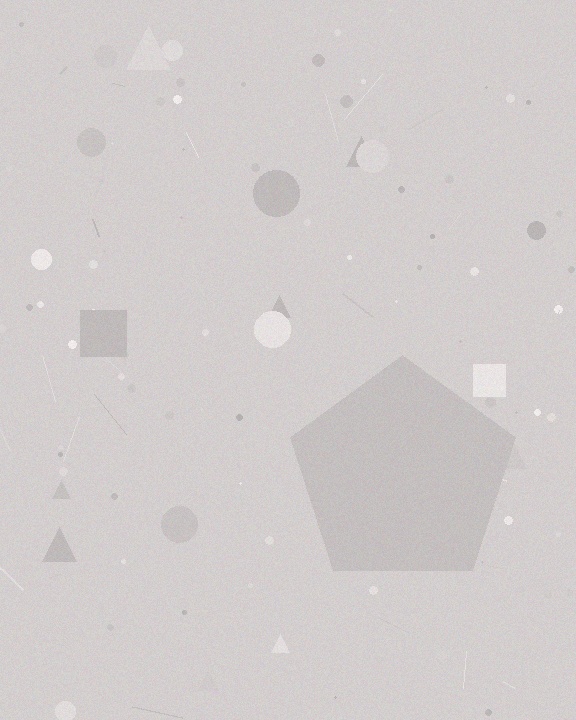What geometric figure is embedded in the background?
A pentagon is embedded in the background.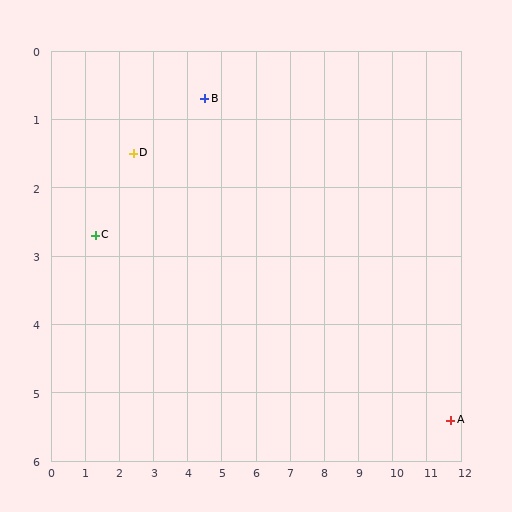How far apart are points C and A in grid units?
Points C and A are about 10.7 grid units apart.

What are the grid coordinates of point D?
Point D is at approximately (2.4, 1.5).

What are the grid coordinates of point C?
Point C is at approximately (1.3, 2.7).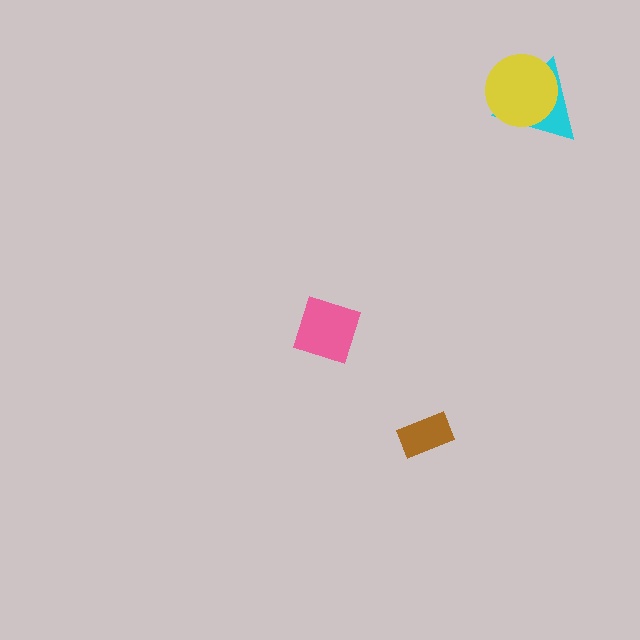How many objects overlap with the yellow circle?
1 object overlaps with the yellow circle.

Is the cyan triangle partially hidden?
Yes, it is partially covered by another shape.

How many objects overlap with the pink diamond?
0 objects overlap with the pink diamond.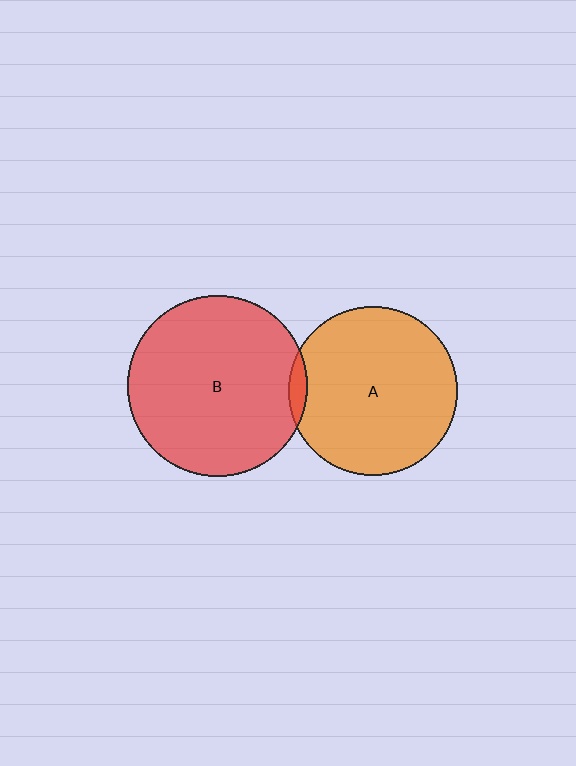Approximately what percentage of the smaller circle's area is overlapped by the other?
Approximately 5%.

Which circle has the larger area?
Circle B (red).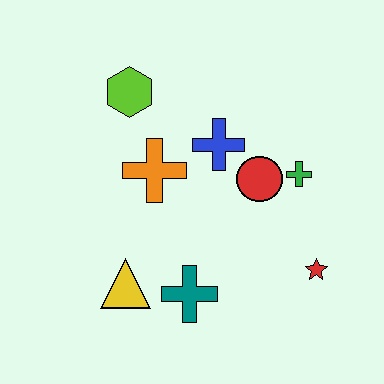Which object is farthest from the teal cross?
The lime hexagon is farthest from the teal cross.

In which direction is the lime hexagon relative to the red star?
The lime hexagon is to the left of the red star.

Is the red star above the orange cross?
No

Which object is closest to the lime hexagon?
The orange cross is closest to the lime hexagon.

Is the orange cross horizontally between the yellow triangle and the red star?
Yes